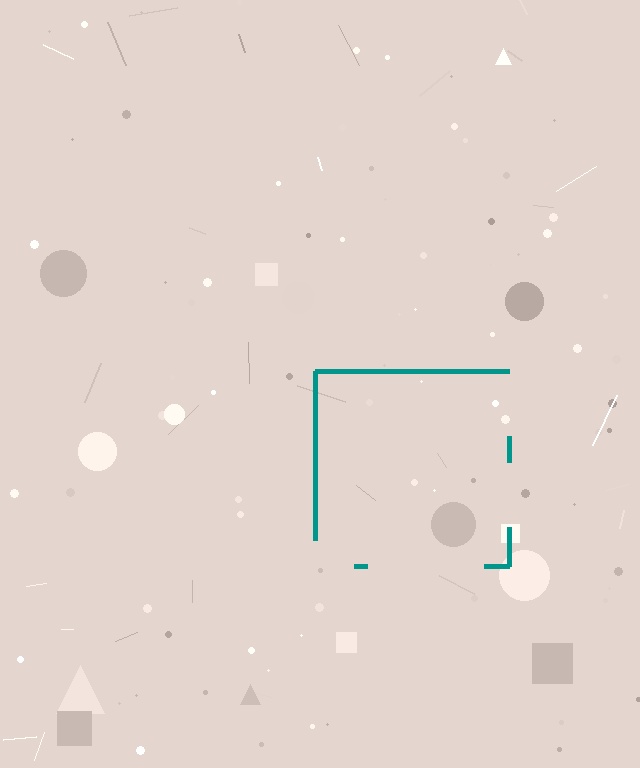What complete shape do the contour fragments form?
The contour fragments form a square.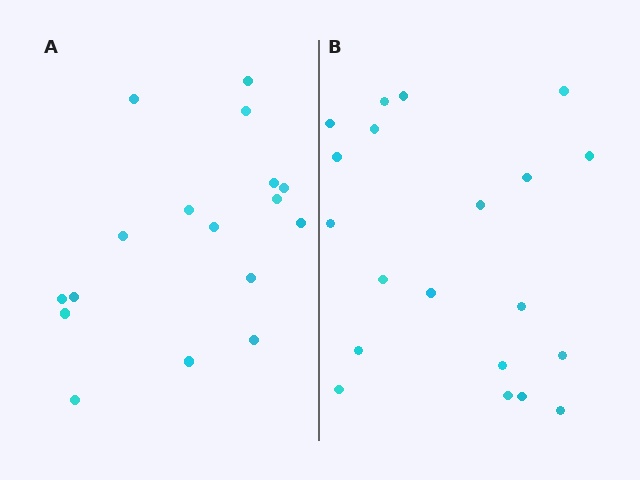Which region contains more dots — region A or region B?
Region B (the right region) has more dots.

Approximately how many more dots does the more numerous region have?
Region B has just a few more — roughly 2 or 3 more dots than region A.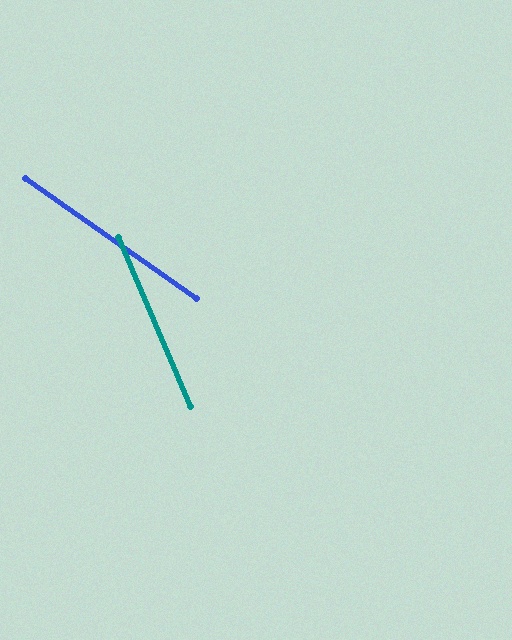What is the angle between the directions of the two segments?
Approximately 32 degrees.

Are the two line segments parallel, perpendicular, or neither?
Neither parallel nor perpendicular — they differ by about 32°.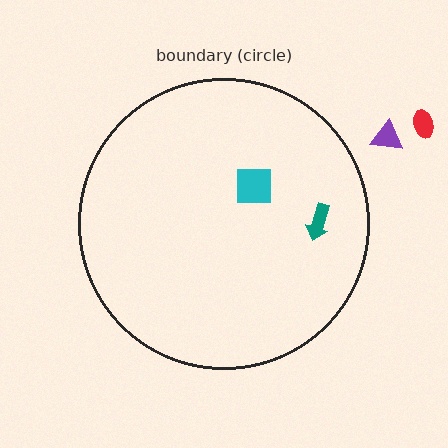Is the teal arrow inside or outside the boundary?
Inside.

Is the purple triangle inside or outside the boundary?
Outside.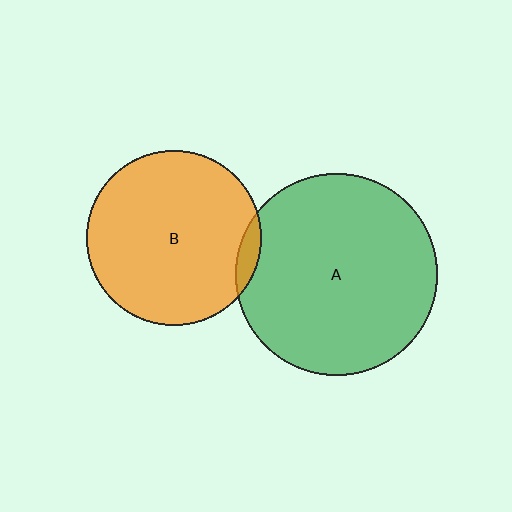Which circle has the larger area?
Circle A (green).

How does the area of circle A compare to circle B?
Approximately 1.3 times.